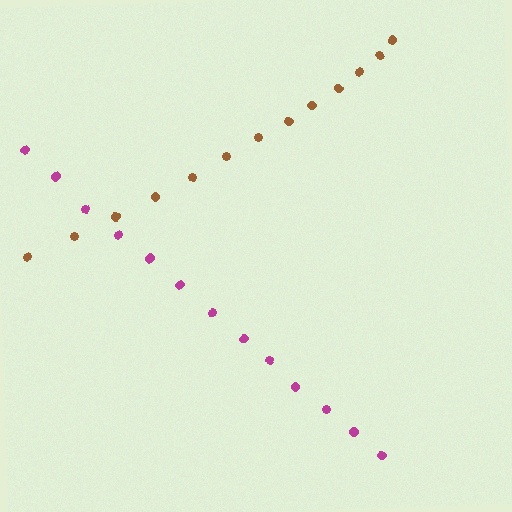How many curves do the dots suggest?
There are 2 distinct paths.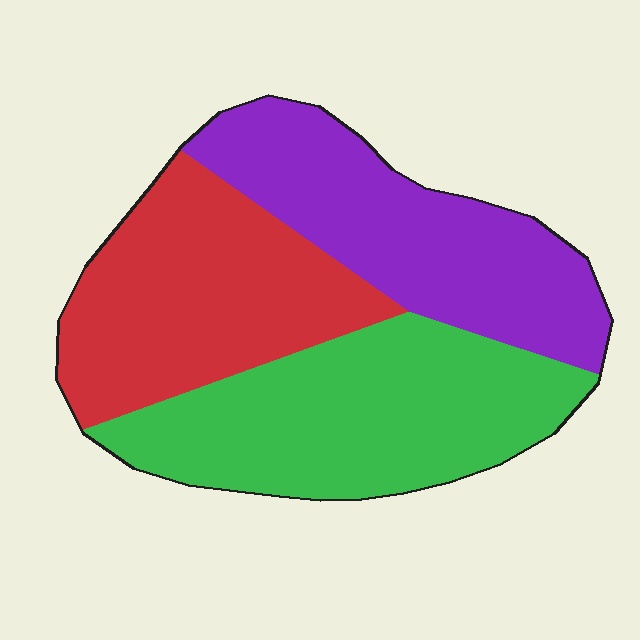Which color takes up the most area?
Green, at roughly 35%.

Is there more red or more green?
Green.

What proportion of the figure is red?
Red takes up between a quarter and a half of the figure.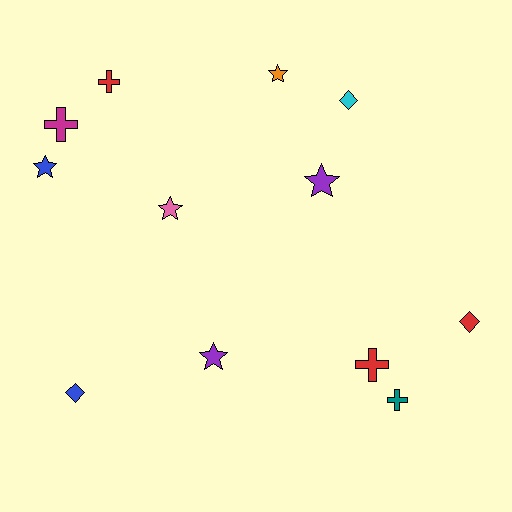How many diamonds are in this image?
There are 3 diamonds.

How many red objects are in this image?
There are 3 red objects.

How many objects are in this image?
There are 12 objects.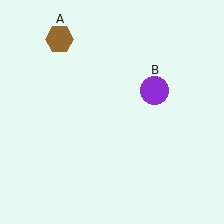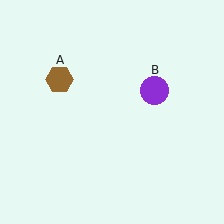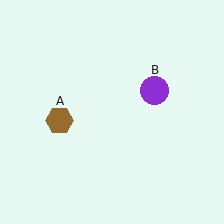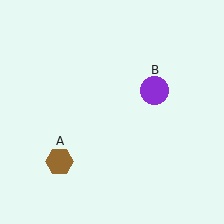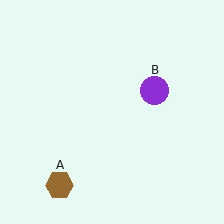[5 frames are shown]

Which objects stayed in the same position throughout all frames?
Purple circle (object B) remained stationary.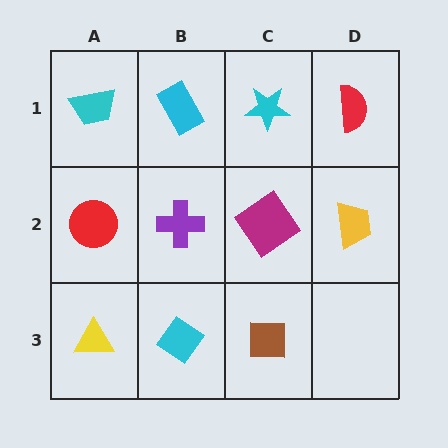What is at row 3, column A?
A yellow triangle.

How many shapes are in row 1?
4 shapes.